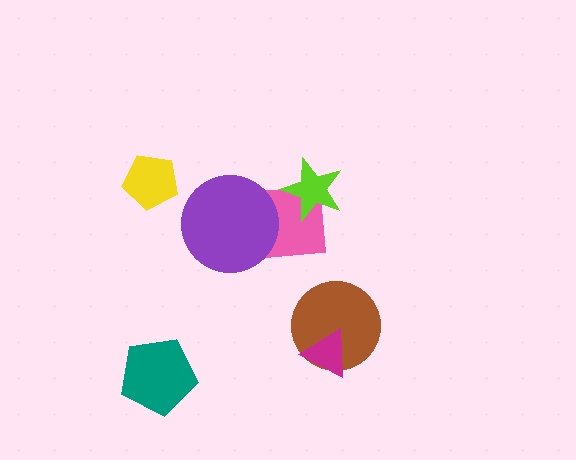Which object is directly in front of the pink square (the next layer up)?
The lime star is directly in front of the pink square.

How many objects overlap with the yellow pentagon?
0 objects overlap with the yellow pentagon.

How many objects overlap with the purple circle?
1 object overlaps with the purple circle.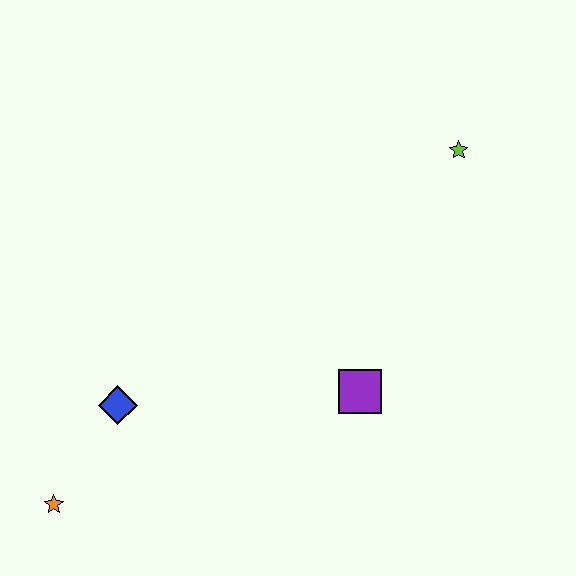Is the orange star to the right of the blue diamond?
No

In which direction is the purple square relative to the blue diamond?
The purple square is to the right of the blue diamond.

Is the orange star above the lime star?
No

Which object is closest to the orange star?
The blue diamond is closest to the orange star.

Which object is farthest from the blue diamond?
The lime star is farthest from the blue diamond.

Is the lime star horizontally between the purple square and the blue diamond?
No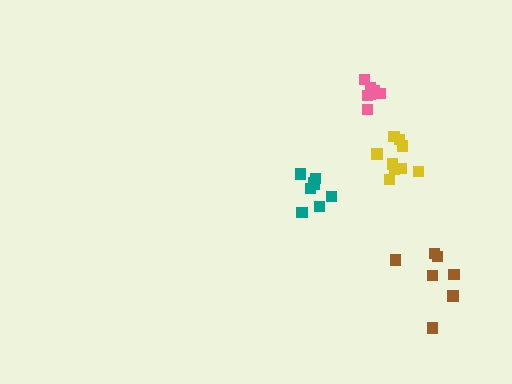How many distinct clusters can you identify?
There are 4 distinct clusters.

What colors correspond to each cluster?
The clusters are colored: brown, yellow, pink, teal.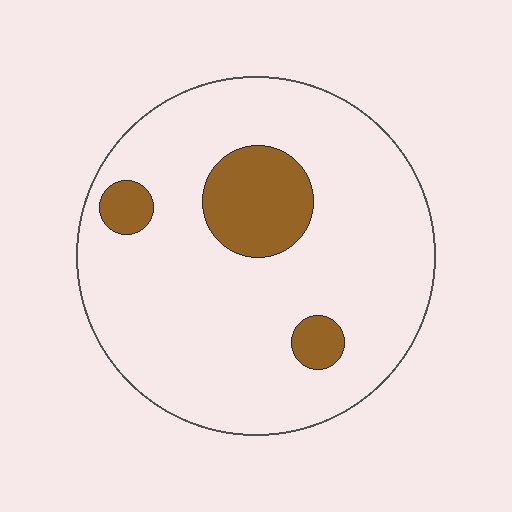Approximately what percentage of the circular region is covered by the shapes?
Approximately 15%.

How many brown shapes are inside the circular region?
3.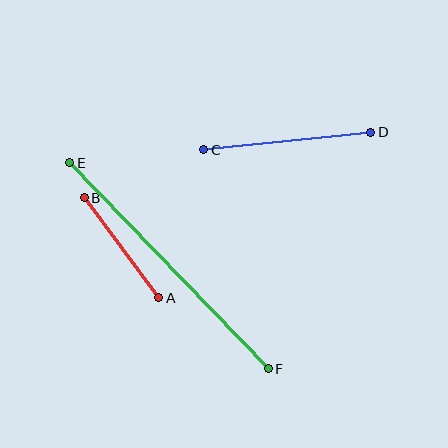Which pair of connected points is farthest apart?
Points E and F are farthest apart.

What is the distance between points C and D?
The distance is approximately 168 pixels.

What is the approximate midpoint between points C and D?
The midpoint is at approximately (287, 141) pixels.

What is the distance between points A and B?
The distance is approximately 125 pixels.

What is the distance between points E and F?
The distance is approximately 286 pixels.